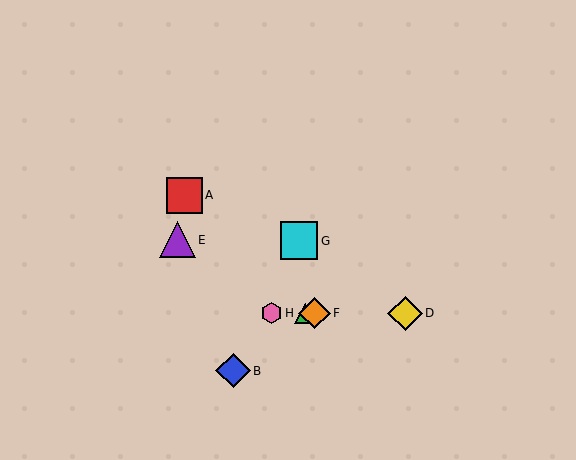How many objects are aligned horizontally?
4 objects (C, D, F, H) are aligned horizontally.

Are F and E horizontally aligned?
No, F is at y≈313 and E is at y≈240.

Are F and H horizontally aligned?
Yes, both are at y≈313.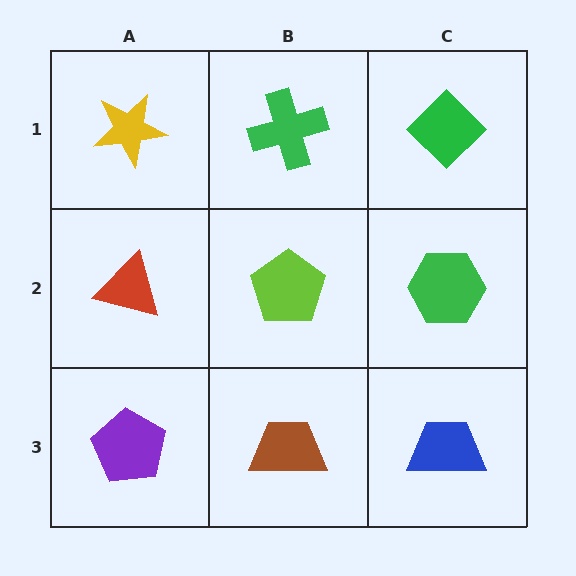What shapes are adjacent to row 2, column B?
A green cross (row 1, column B), a brown trapezoid (row 3, column B), a red triangle (row 2, column A), a green hexagon (row 2, column C).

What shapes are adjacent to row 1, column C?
A green hexagon (row 2, column C), a green cross (row 1, column B).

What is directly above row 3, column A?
A red triangle.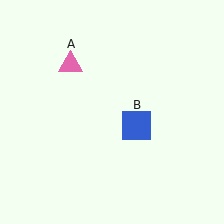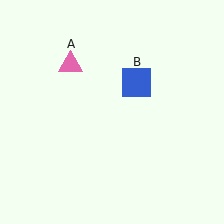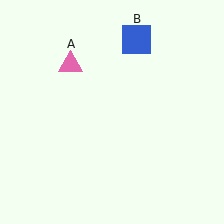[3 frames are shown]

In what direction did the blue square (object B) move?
The blue square (object B) moved up.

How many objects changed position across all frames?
1 object changed position: blue square (object B).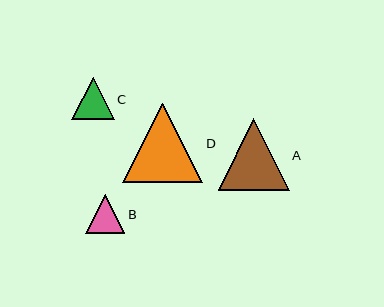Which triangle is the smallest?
Triangle B is the smallest with a size of approximately 39 pixels.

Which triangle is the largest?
Triangle D is the largest with a size of approximately 80 pixels.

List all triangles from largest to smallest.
From largest to smallest: D, A, C, B.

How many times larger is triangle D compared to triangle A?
Triangle D is approximately 1.1 times the size of triangle A.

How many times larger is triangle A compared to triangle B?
Triangle A is approximately 1.8 times the size of triangle B.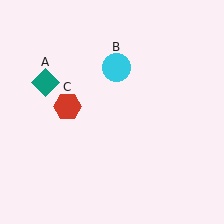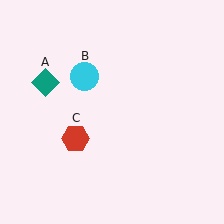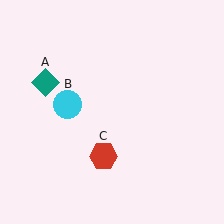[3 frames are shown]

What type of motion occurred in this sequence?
The cyan circle (object B), red hexagon (object C) rotated counterclockwise around the center of the scene.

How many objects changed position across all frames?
2 objects changed position: cyan circle (object B), red hexagon (object C).